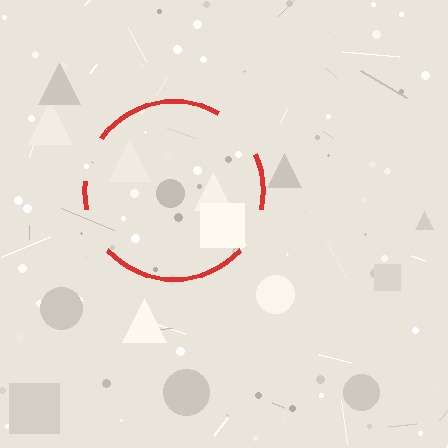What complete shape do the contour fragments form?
The contour fragments form a circle.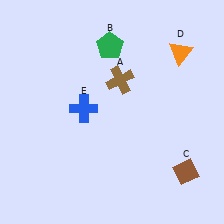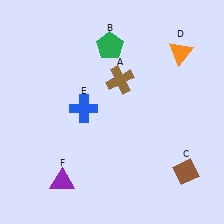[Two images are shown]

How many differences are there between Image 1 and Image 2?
There is 1 difference between the two images.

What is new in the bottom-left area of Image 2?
A purple triangle (F) was added in the bottom-left area of Image 2.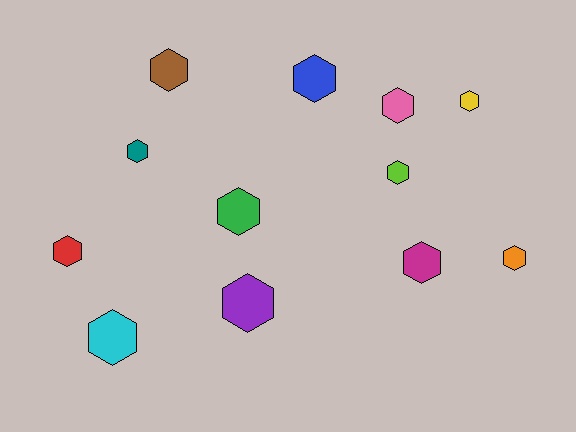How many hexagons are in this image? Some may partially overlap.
There are 12 hexagons.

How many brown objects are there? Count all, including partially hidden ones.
There is 1 brown object.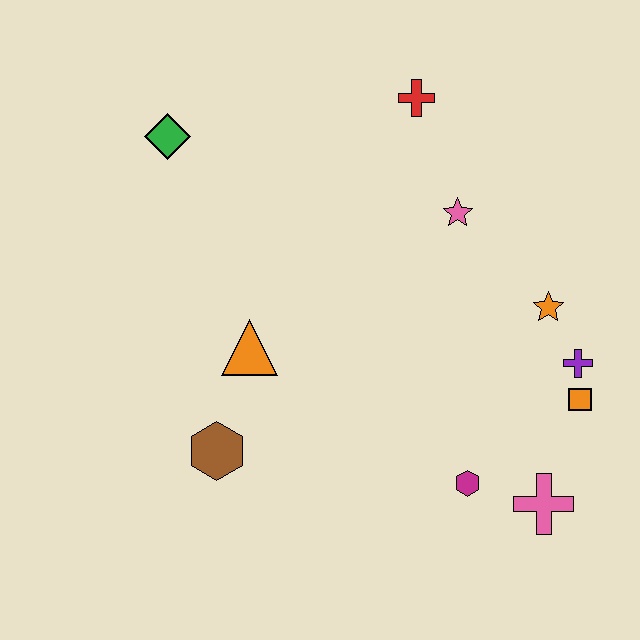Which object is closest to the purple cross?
The orange square is closest to the purple cross.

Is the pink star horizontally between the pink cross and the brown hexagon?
Yes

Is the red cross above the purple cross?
Yes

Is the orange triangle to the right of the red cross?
No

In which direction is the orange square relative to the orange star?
The orange square is below the orange star.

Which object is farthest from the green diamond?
The pink cross is farthest from the green diamond.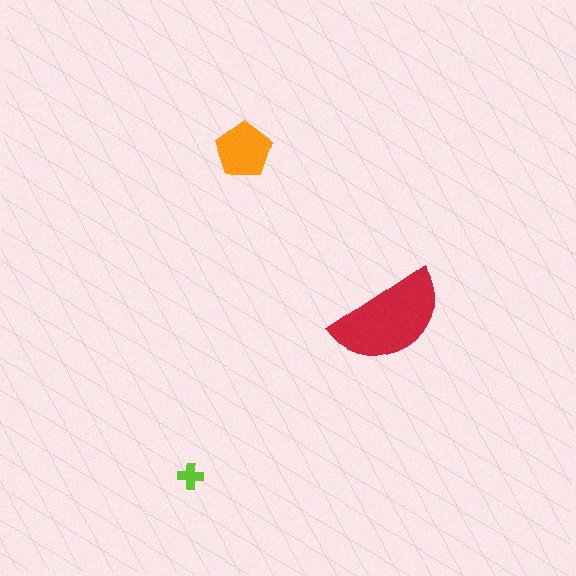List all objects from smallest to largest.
The lime cross, the orange pentagon, the red semicircle.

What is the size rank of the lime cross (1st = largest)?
3rd.